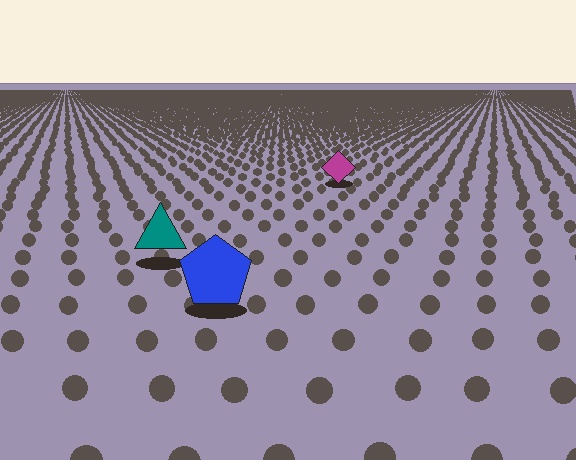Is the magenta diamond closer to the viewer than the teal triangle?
No. The teal triangle is closer — you can tell from the texture gradient: the ground texture is coarser near it.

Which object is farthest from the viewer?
The magenta diamond is farthest from the viewer. It appears smaller and the ground texture around it is denser.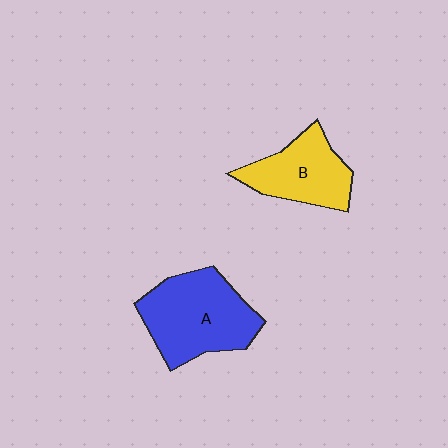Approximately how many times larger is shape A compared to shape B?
Approximately 1.4 times.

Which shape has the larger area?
Shape A (blue).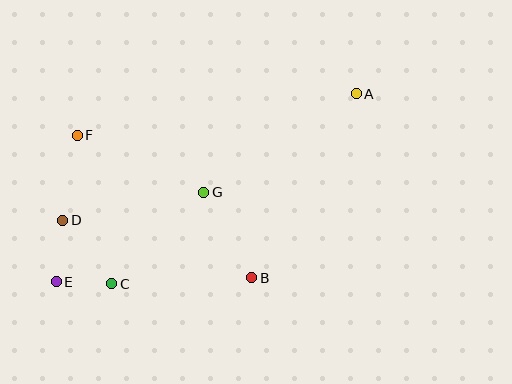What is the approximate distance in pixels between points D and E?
The distance between D and E is approximately 62 pixels.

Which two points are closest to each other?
Points C and E are closest to each other.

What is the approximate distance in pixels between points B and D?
The distance between B and D is approximately 197 pixels.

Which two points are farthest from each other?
Points A and E are farthest from each other.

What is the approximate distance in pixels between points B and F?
The distance between B and F is approximately 225 pixels.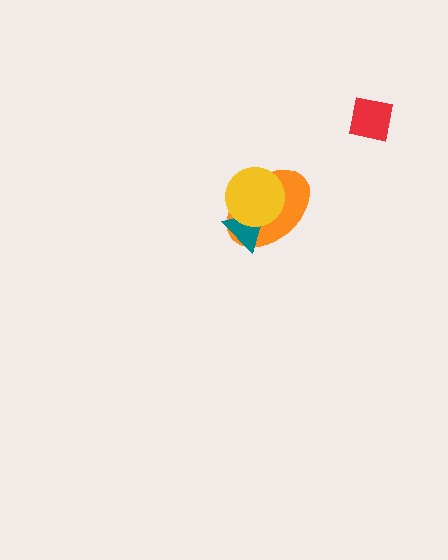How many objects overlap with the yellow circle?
2 objects overlap with the yellow circle.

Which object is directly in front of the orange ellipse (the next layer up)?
The teal triangle is directly in front of the orange ellipse.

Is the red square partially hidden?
No, no other shape covers it.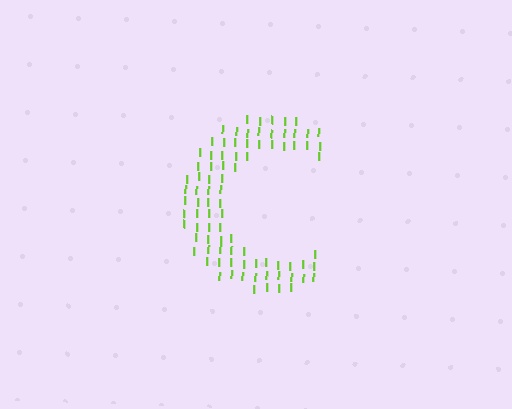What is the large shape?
The large shape is the letter C.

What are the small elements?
The small elements are letter I's.